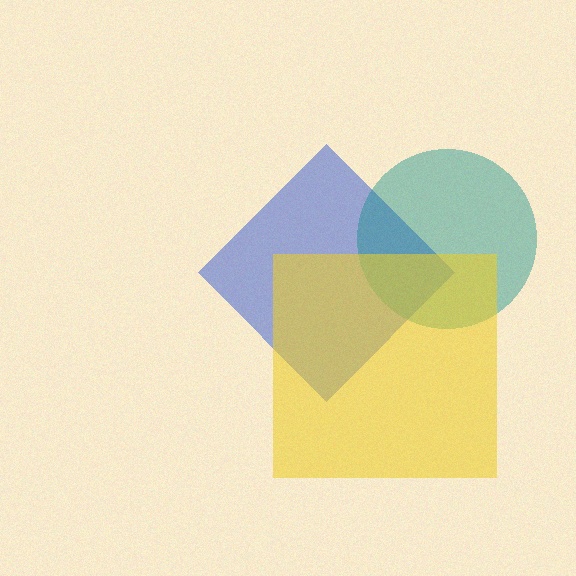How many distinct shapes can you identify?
There are 3 distinct shapes: a blue diamond, a teal circle, a yellow square.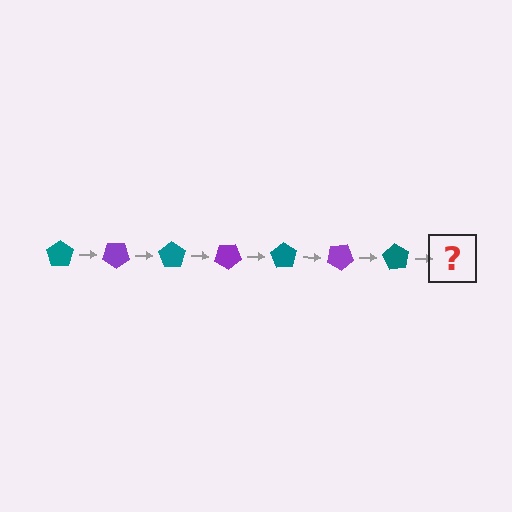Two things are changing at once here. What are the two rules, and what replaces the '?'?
The two rules are that it rotates 35 degrees each step and the color cycles through teal and purple. The '?' should be a purple pentagon, rotated 245 degrees from the start.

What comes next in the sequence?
The next element should be a purple pentagon, rotated 245 degrees from the start.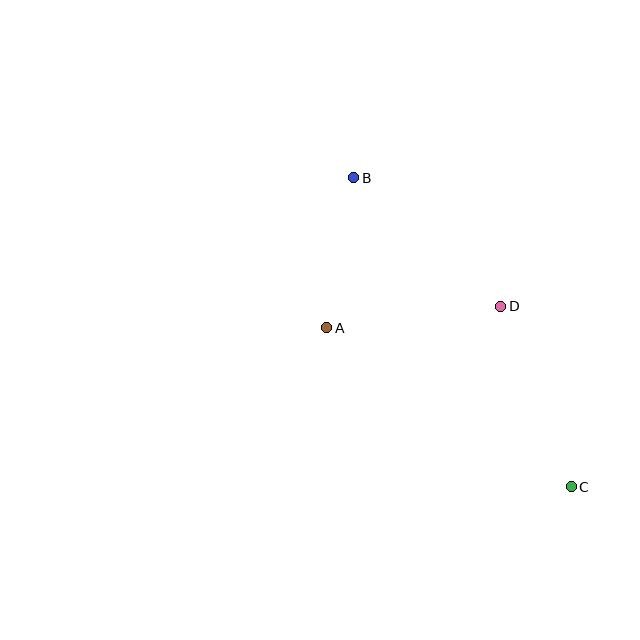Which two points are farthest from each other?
Points B and C are farthest from each other.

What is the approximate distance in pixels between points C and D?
The distance between C and D is approximately 194 pixels.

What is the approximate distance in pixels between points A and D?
The distance between A and D is approximately 176 pixels.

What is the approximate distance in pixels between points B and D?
The distance between B and D is approximately 195 pixels.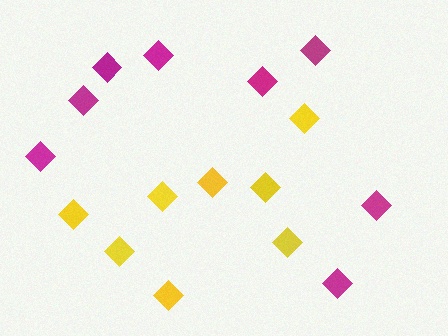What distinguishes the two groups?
There are 2 groups: one group of magenta diamonds (8) and one group of yellow diamonds (8).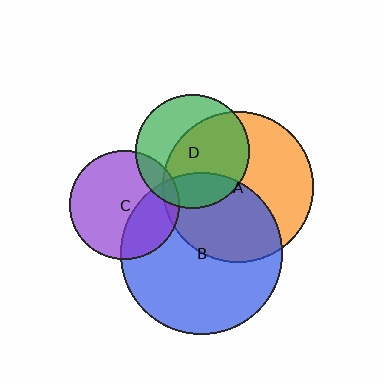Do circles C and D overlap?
Yes.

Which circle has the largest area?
Circle B (blue).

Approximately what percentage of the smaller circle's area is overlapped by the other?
Approximately 15%.